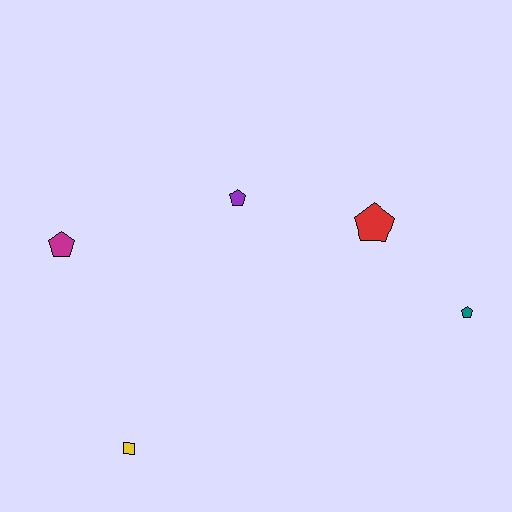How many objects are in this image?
There are 5 objects.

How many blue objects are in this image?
There are no blue objects.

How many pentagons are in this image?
There are 4 pentagons.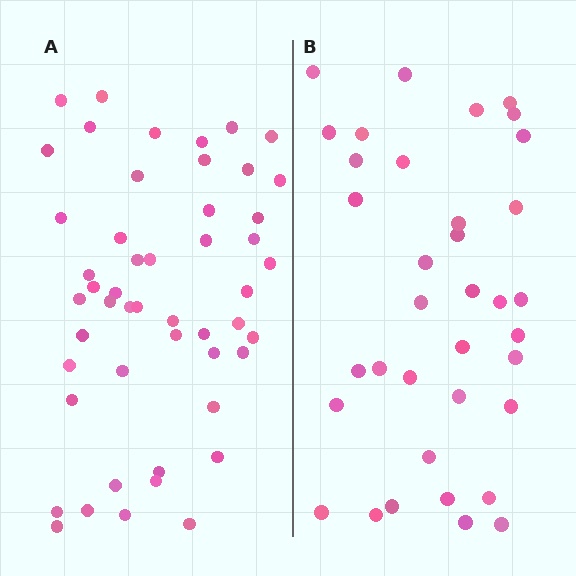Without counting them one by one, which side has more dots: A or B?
Region A (the left region) has more dots.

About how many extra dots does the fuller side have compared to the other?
Region A has approximately 15 more dots than region B.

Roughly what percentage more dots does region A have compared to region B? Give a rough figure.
About 40% more.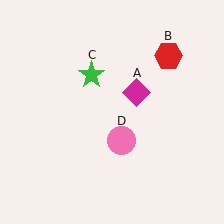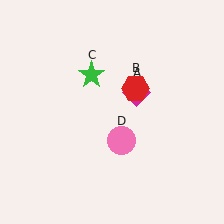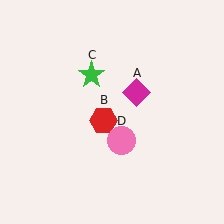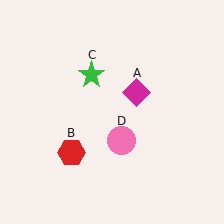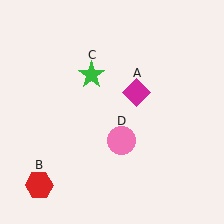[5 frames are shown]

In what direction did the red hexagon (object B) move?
The red hexagon (object B) moved down and to the left.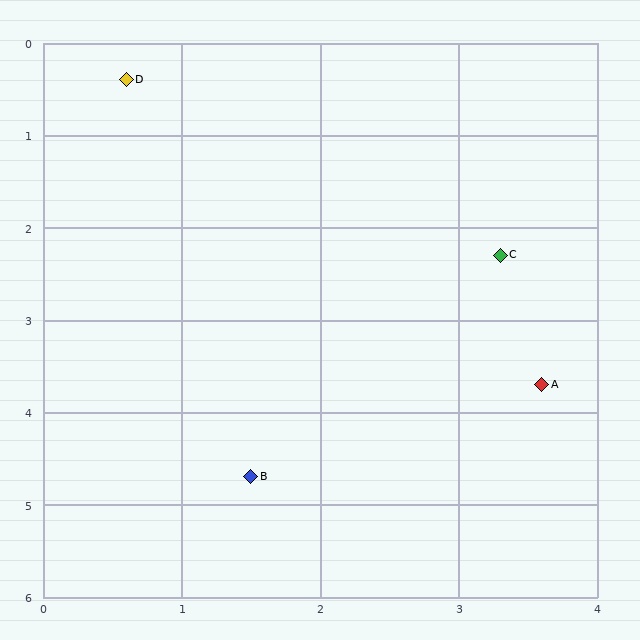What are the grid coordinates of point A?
Point A is at approximately (3.6, 3.7).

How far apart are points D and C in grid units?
Points D and C are about 3.3 grid units apart.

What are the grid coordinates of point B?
Point B is at approximately (1.5, 4.7).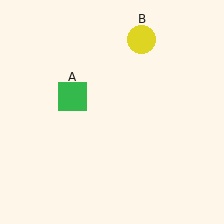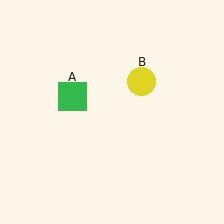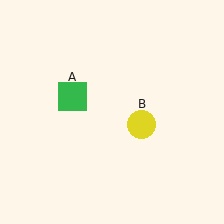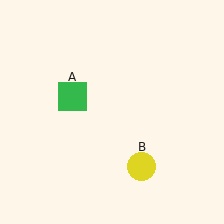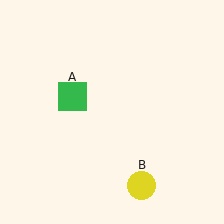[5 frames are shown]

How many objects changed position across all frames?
1 object changed position: yellow circle (object B).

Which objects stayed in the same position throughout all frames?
Green square (object A) remained stationary.